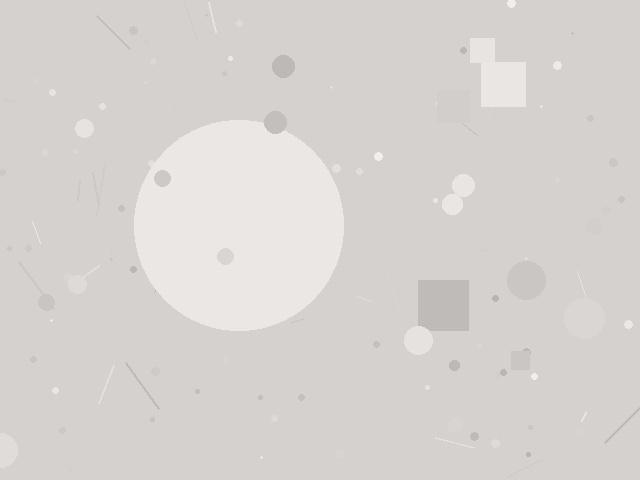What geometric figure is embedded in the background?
A circle is embedded in the background.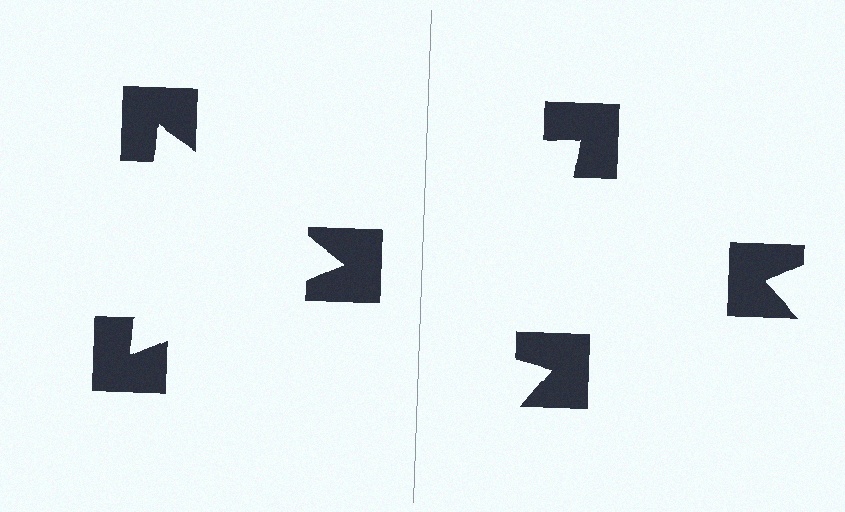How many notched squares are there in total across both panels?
6 — 3 on each side.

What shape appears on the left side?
An illusory triangle.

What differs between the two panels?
The notched squares are positioned identically on both sides; only the wedge orientations differ. On the left they align to a triangle; on the right they are misaligned.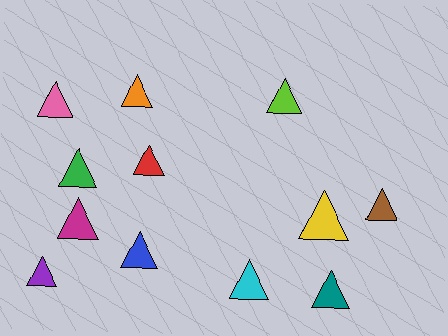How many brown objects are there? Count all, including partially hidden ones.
There is 1 brown object.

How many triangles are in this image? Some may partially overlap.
There are 12 triangles.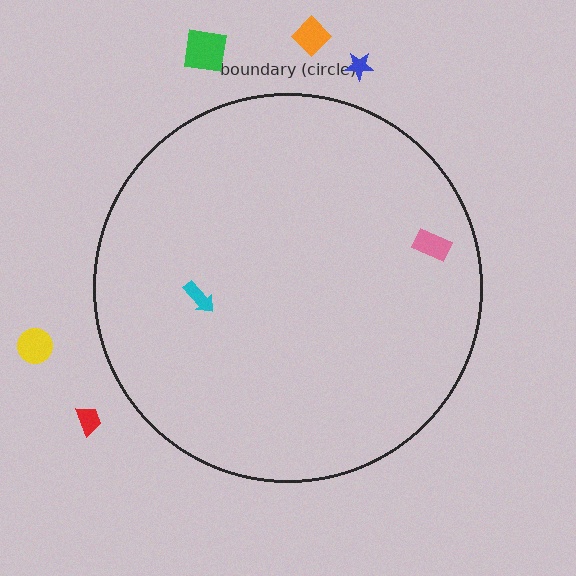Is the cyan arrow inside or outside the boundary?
Inside.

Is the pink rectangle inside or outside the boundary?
Inside.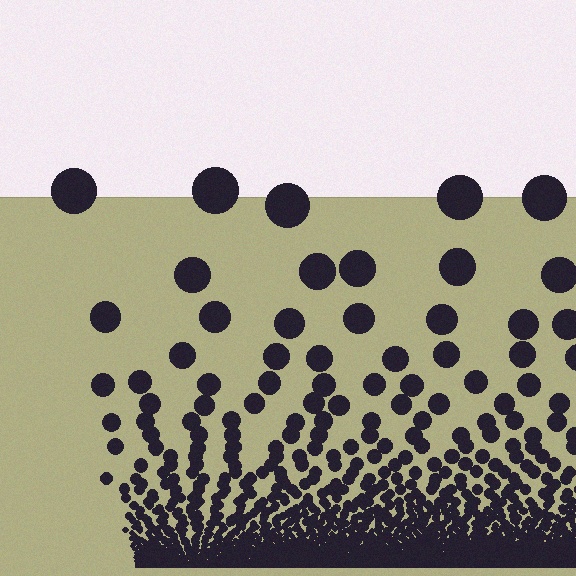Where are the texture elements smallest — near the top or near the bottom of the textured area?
Near the bottom.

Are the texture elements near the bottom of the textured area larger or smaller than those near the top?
Smaller. The gradient is inverted — elements near the bottom are smaller and denser.